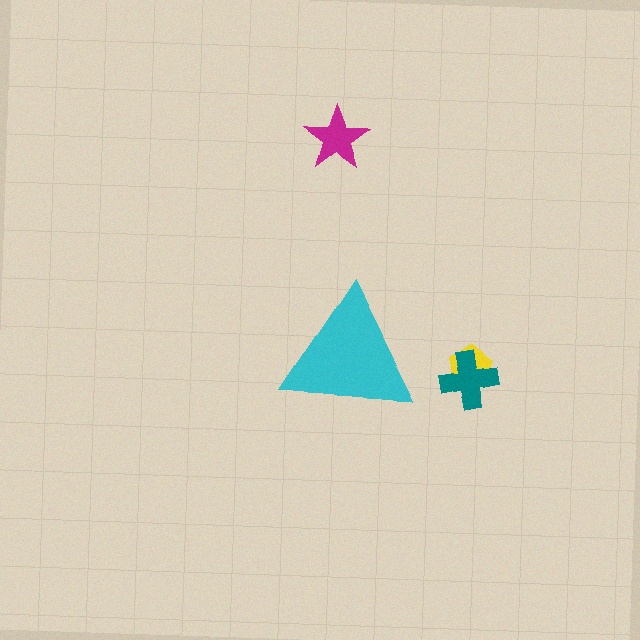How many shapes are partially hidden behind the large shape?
0 shapes are partially hidden.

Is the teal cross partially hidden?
No, the teal cross is fully visible.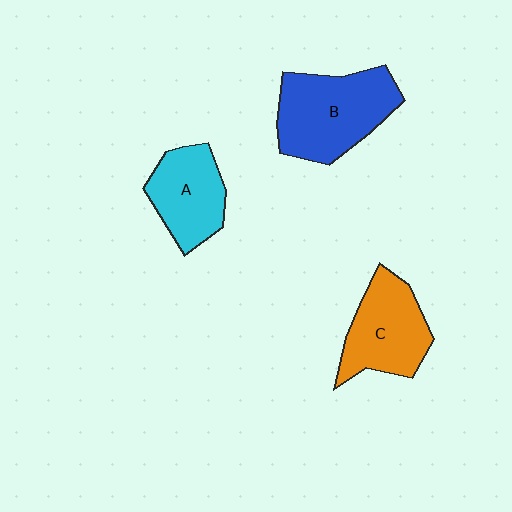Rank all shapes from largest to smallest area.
From largest to smallest: B (blue), C (orange), A (cyan).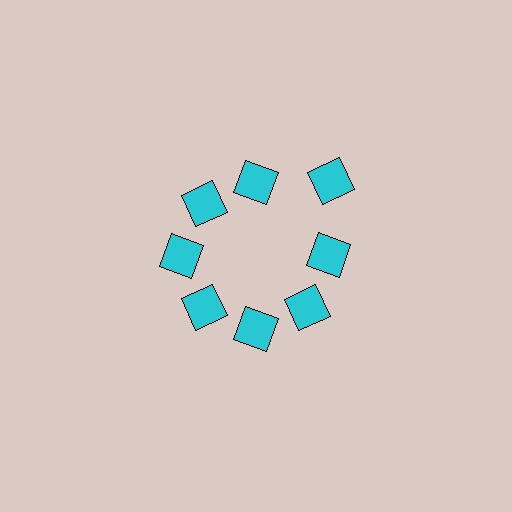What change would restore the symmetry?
The symmetry would be restored by moving it inward, back onto the ring so that all 8 diamonds sit at equal angles and equal distance from the center.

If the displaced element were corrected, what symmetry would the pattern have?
It would have 8-fold rotational symmetry — the pattern would map onto itself every 45 degrees.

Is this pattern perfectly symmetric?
No. The 8 cyan diamonds are arranged in a ring, but one element near the 2 o'clock position is pushed outward from the center, breaking the 8-fold rotational symmetry.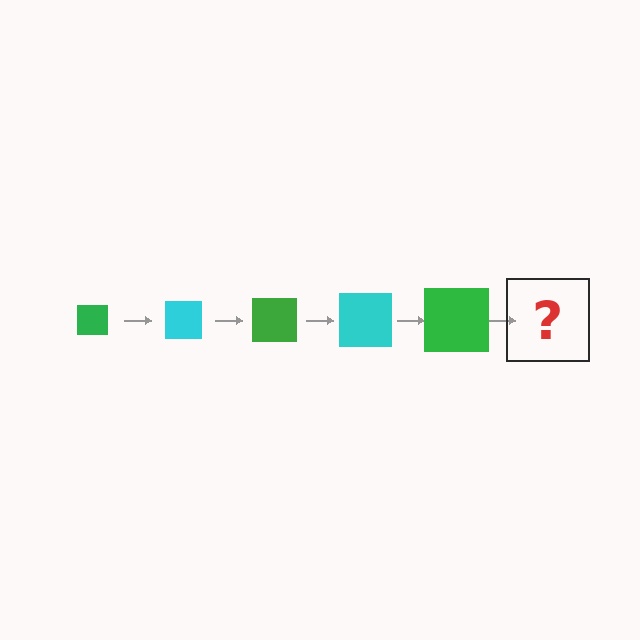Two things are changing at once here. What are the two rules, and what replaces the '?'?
The two rules are that the square grows larger each step and the color cycles through green and cyan. The '?' should be a cyan square, larger than the previous one.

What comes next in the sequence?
The next element should be a cyan square, larger than the previous one.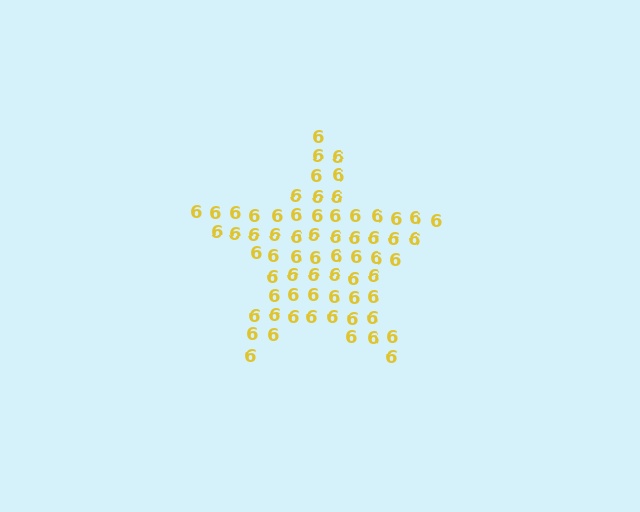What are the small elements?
The small elements are digit 6's.